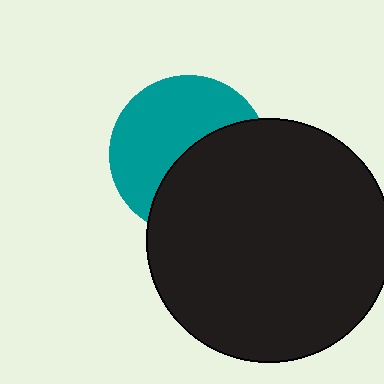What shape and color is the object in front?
The object in front is a black circle.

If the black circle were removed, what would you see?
You would see the complete teal circle.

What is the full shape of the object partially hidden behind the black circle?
The partially hidden object is a teal circle.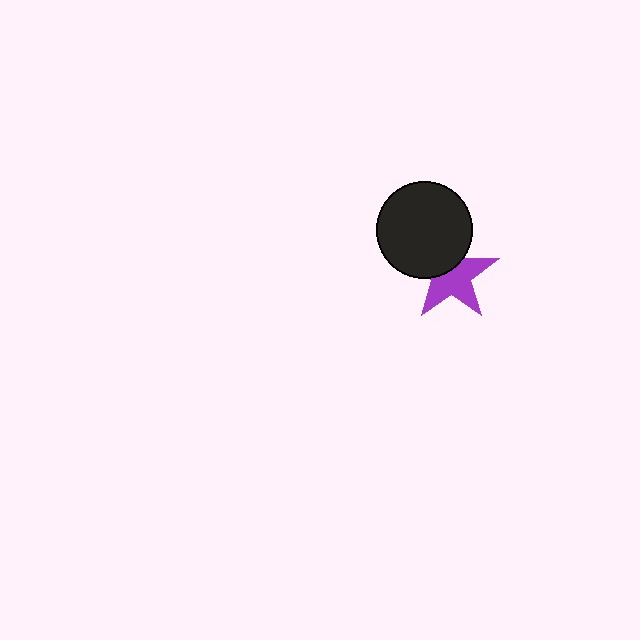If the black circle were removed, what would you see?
You would see the complete purple star.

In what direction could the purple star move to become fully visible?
The purple star could move toward the lower-right. That would shift it out from behind the black circle entirely.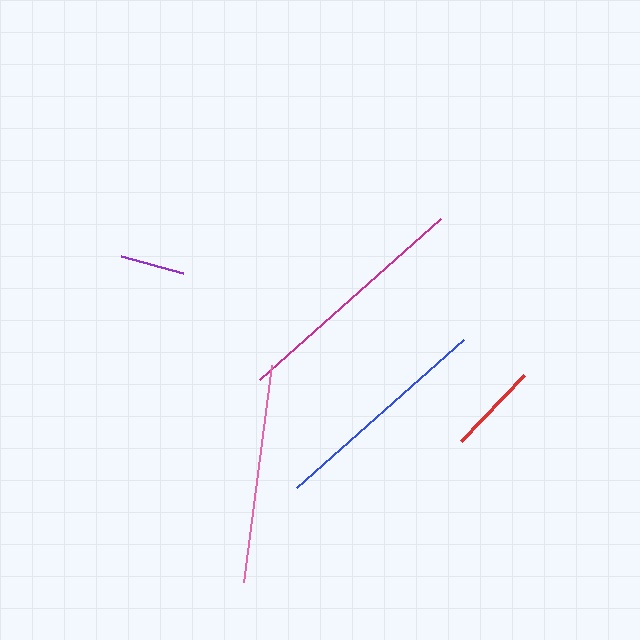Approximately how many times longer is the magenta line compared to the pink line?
The magenta line is approximately 1.1 times the length of the pink line.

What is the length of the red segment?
The red segment is approximately 91 pixels long.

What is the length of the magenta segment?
The magenta segment is approximately 242 pixels long.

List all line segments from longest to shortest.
From longest to shortest: magenta, blue, pink, red, purple.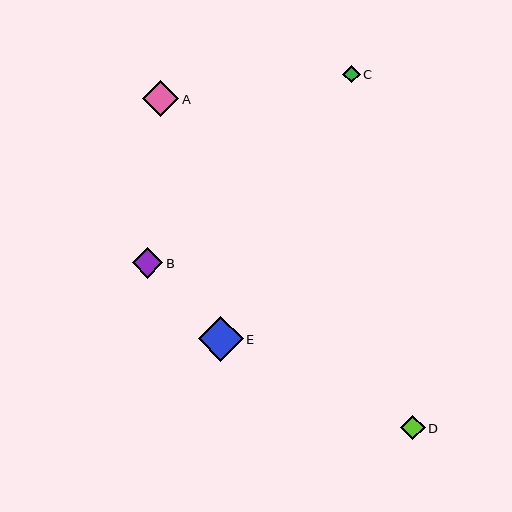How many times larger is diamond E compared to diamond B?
Diamond E is approximately 1.5 times the size of diamond B.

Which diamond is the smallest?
Diamond C is the smallest with a size of approximately 17 pixels.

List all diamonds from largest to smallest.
From largest to smallest: E, A, B, D, C.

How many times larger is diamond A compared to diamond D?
Diamond A is approximately 1.5 times the size of diamond D.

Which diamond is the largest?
Diamond E is the largest with a size of approximately 45 pixels.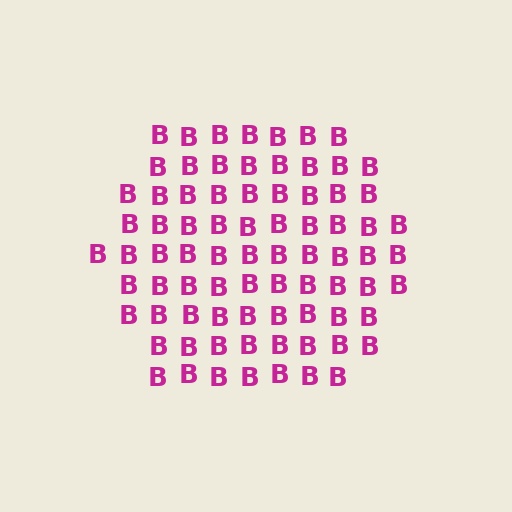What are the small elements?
The small elements are letter B's.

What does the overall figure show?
The overall figure shows a hexagon.